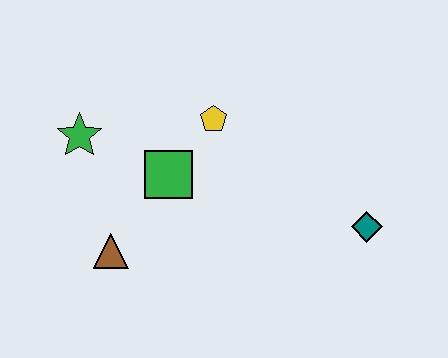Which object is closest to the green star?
The green square is closest to the green star.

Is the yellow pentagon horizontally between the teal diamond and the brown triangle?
Yes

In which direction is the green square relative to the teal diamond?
The green square is to the left of the teal diamond.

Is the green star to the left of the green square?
Yes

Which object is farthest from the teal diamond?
The green star is farthest from the teal diamond.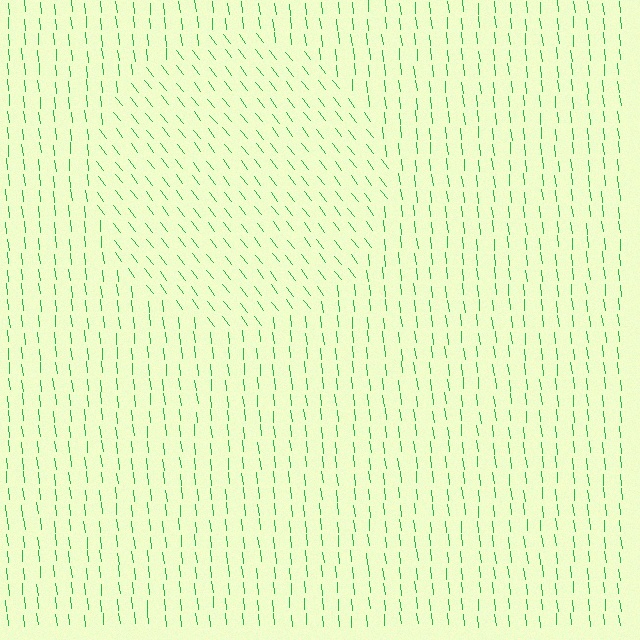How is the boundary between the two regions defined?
The boundary is defined purely by a change in line orientation (approximately 32 degrees difference). All lines are the same color and thickness.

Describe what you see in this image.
The image is filled with small green line segments. A circle region in the image has lines oriented differently from the surrounding lines, creating a visible texture boundary.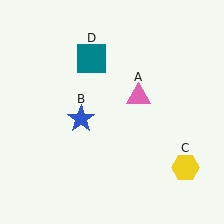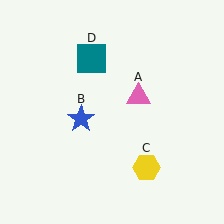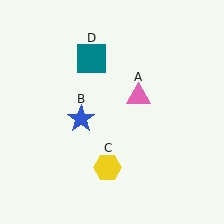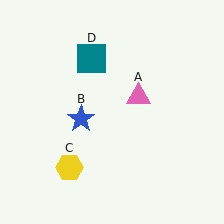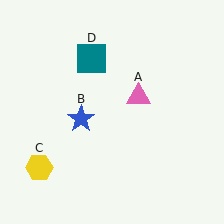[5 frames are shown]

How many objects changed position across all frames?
1 object changed position: yellow hexagon (object C).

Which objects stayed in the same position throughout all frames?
Pink triangle (object A) and blue star (object B) and teal square (object D) remained stationary.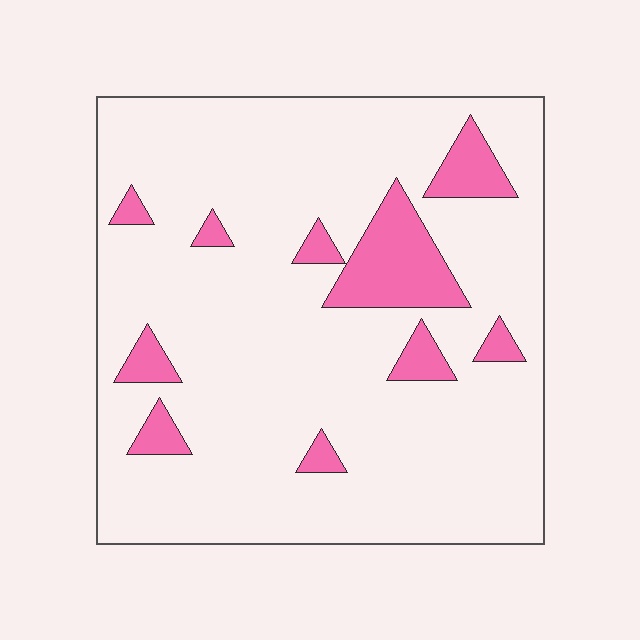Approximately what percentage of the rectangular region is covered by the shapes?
Approximately 15%.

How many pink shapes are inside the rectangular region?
10.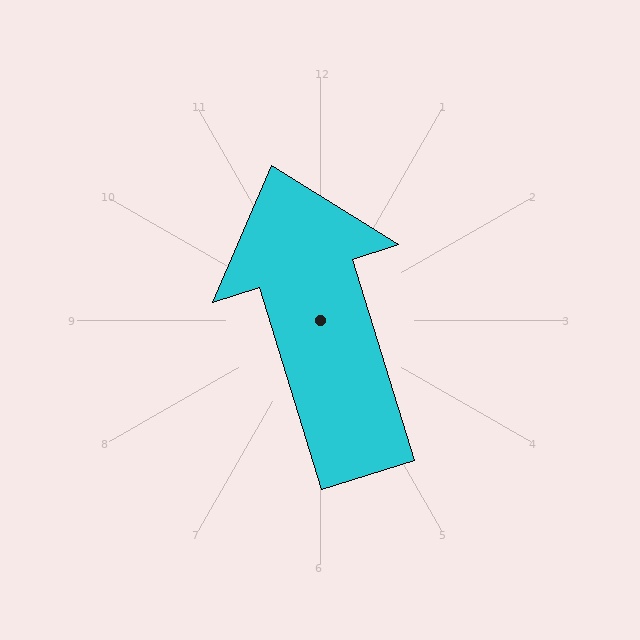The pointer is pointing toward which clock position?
Roughly 11 o'clock.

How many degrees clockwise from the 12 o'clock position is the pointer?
Approximately 343 degrees.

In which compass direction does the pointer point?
North.